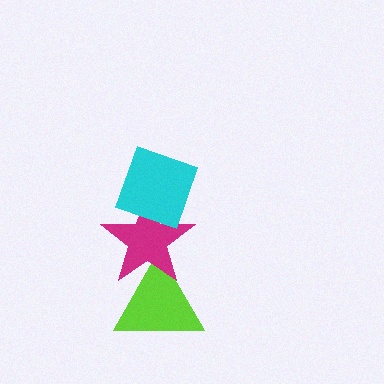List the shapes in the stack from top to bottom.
From top to bottom: the cyan diamond, the magenta star, the lime triangle.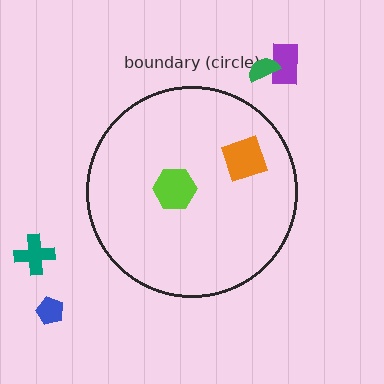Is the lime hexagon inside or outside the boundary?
Inside.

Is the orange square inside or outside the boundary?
Inside.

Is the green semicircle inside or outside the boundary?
Outside.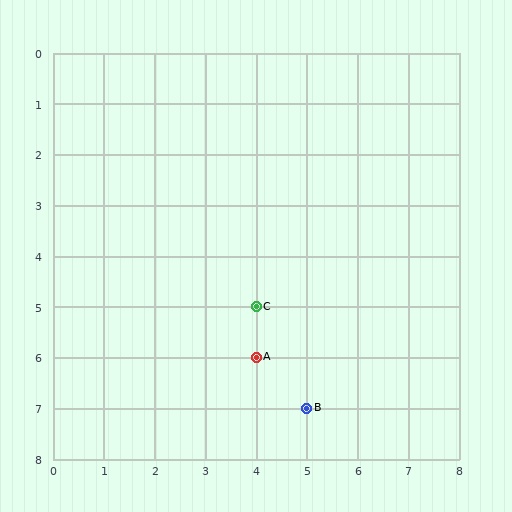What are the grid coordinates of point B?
Point B is at grid coordinates (5, 7).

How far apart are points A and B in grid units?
Points A and B are 1 column and 1 row apart (about 1.4 grid units diagonally).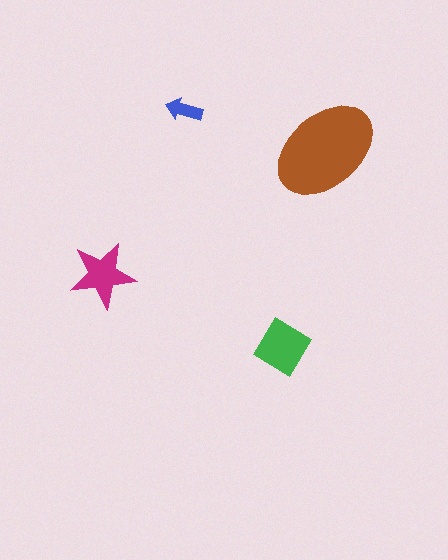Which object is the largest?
The brown ellipse.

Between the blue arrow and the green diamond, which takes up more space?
The green diamond.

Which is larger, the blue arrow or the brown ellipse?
The brown ellipse.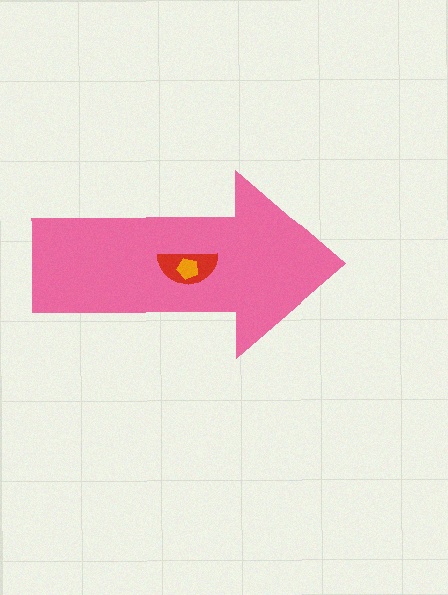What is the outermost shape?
The pink arrow.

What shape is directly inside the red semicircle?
The orange pentagon.